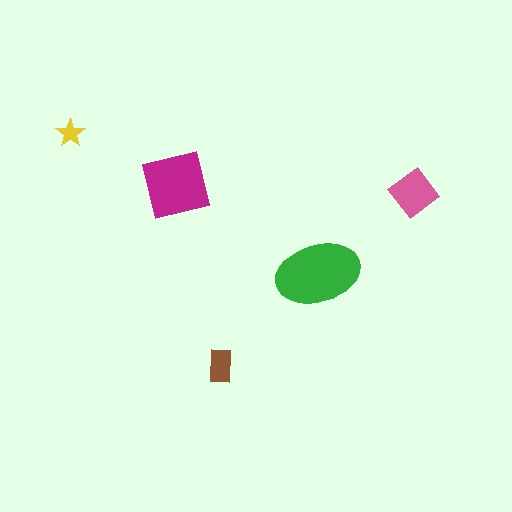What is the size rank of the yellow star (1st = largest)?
5th.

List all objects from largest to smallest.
The green ellipse, the magenta square, the pink diamond, the brown rectangle, the yellow star.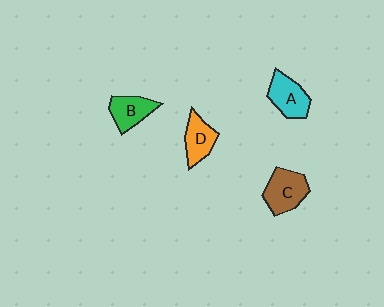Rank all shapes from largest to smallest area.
From largest to smallest: C (brown), A (cyan), B (green), D (orange).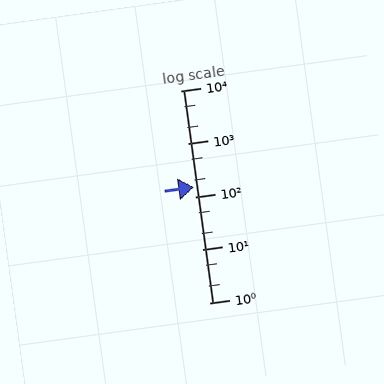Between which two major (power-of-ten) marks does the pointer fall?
The pointer is between 100 and 1000.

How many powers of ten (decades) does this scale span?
The scale spans 4 decades, from 1 to 10000.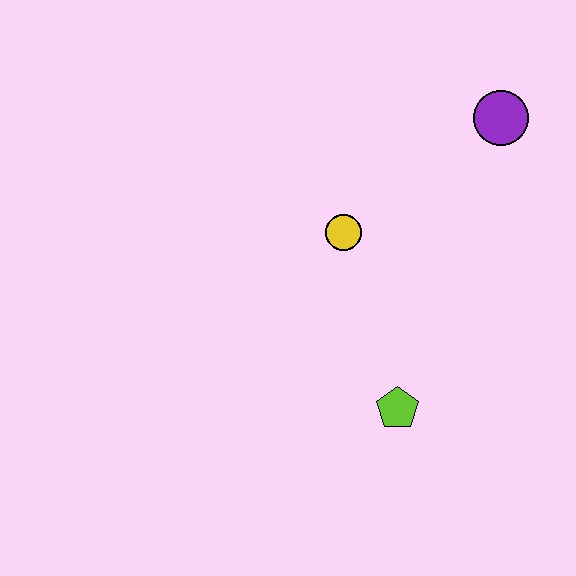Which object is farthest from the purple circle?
The lime pentagon is farthest from the purple circle.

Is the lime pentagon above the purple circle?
No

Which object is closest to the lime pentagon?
The yellow circle is closest to the lime pentagon.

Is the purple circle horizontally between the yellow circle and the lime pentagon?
No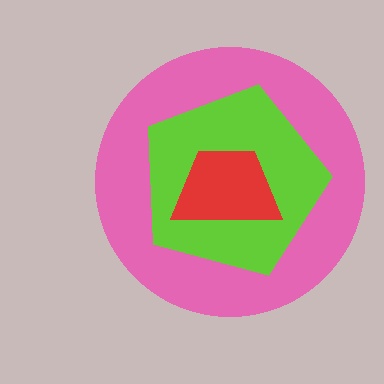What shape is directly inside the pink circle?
The lime pentagon.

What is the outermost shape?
The pink circle.